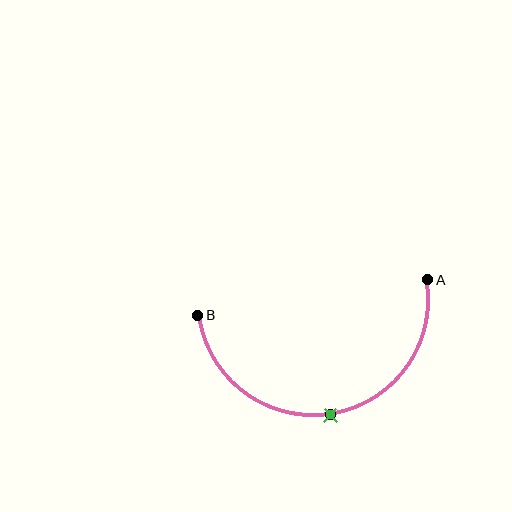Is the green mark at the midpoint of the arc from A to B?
Yes. The green mark lies on the arc at equal arc-length from both A and B — it is the arc midpoint.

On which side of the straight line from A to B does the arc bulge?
The arc bulges below the straight line connecting A and B.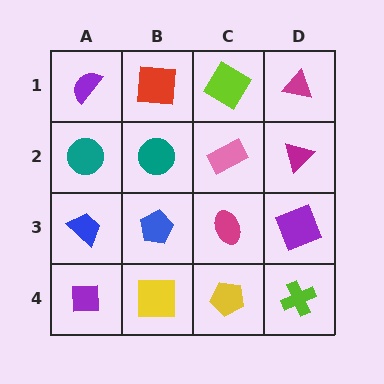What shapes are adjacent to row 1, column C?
A pink rectangle (row 2, column C), a red square (row 1, column B), a magenta triangle (row 1, column D).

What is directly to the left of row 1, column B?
A purple semicircle.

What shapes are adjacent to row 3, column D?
A magenta triangle (row 2, column D), a lime cross (row 4, column D), a magenta ellipse (row 3, column C).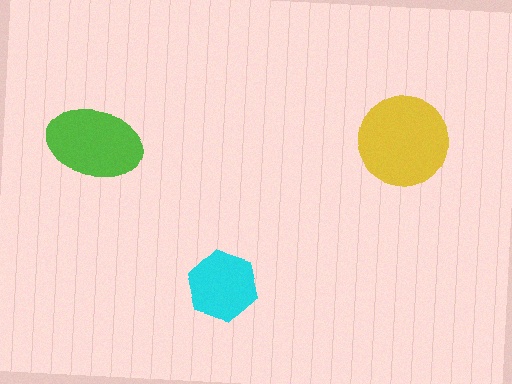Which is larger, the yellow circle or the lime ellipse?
The yellow circle.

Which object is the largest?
The yellow circle.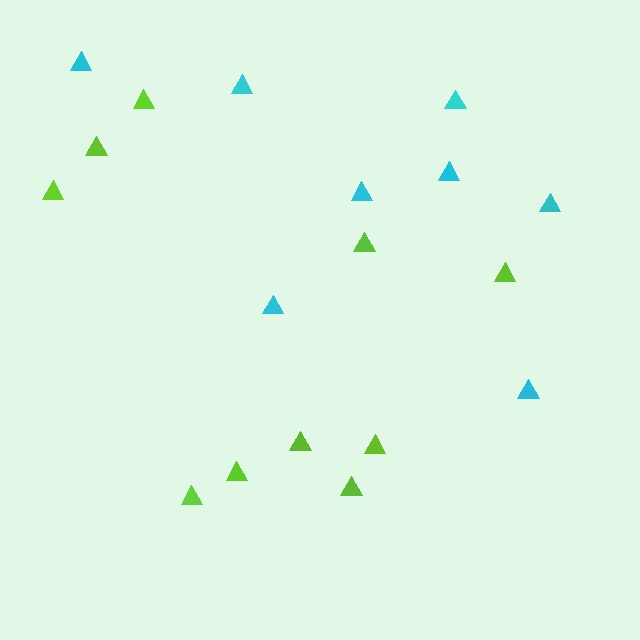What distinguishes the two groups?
There are 2 groups: one group of lime triangles (10) and one group of cyan triangles (8).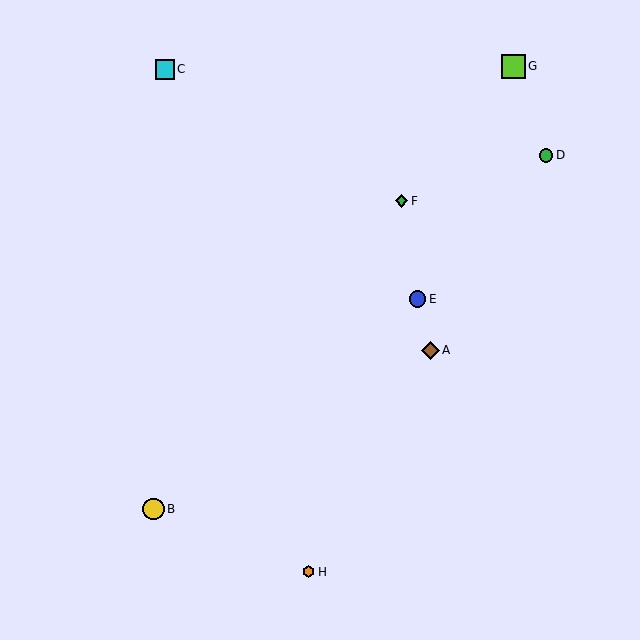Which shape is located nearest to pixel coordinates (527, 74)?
The lime square (labeled G) at (514, 66) is nearest to that location.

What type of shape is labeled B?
Shape B is a yellow circle.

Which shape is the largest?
The lime square (labeled G) is the largest.